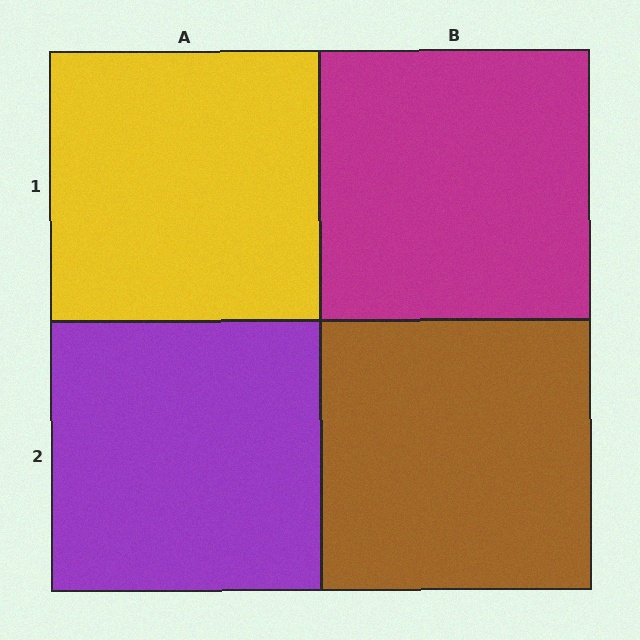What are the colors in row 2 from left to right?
Purple, brown.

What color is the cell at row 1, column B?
Magenta.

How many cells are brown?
1 cell is brown.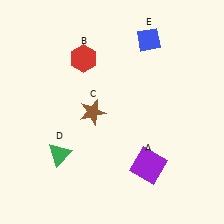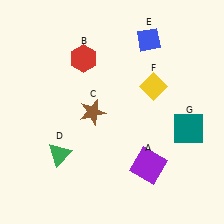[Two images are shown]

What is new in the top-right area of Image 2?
A yellow diamond (F) was added in the top-right area of Image 2.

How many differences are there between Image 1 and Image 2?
There are 2 differences between the two images.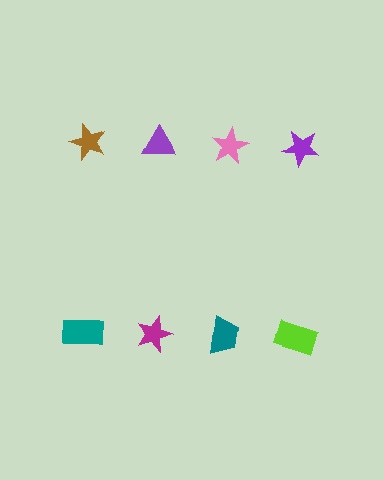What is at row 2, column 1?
A teal rectangle.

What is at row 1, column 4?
A purple star.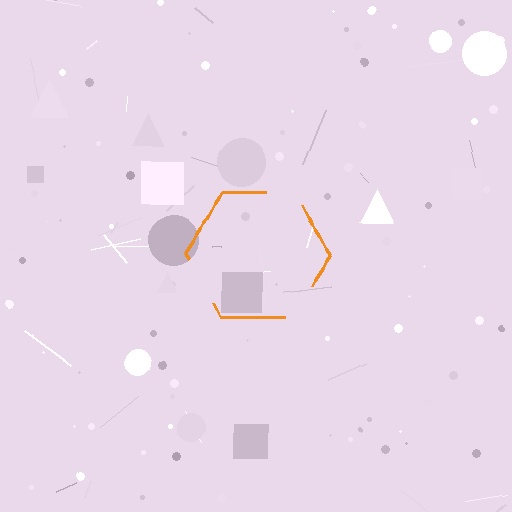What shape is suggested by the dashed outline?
The dashed outline suggests a hexagon.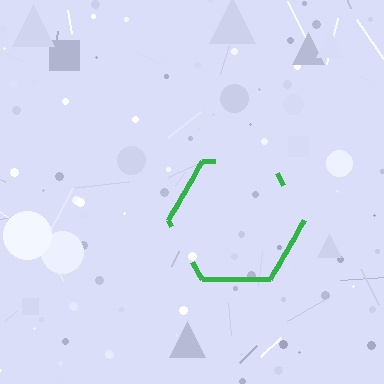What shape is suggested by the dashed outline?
The dashed outline suggests a hexagon.